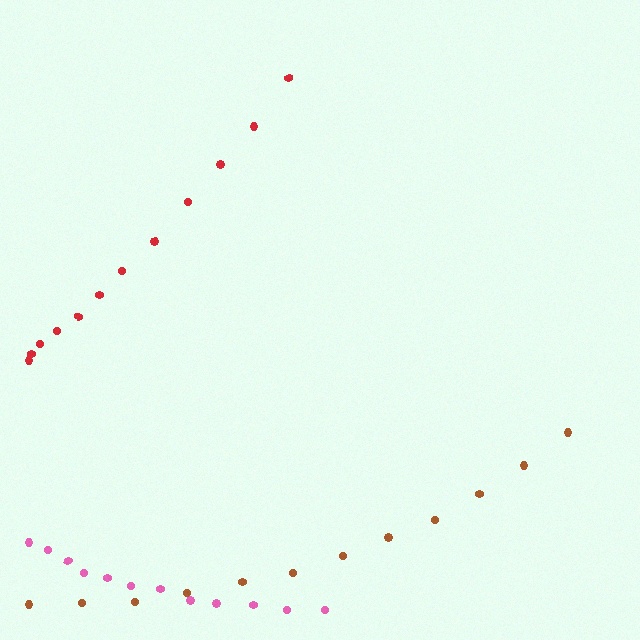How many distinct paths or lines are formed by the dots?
There are 3 distinct paths.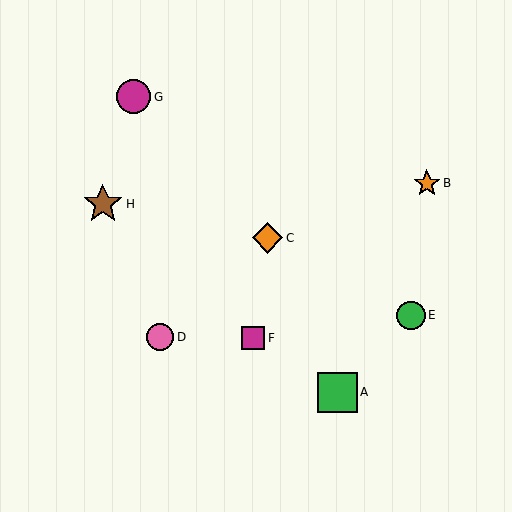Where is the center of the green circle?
The center of the green circle is at (411, 315).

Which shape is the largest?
The green square (labeled A) is the largest.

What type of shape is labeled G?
Shape G is a magenta circle.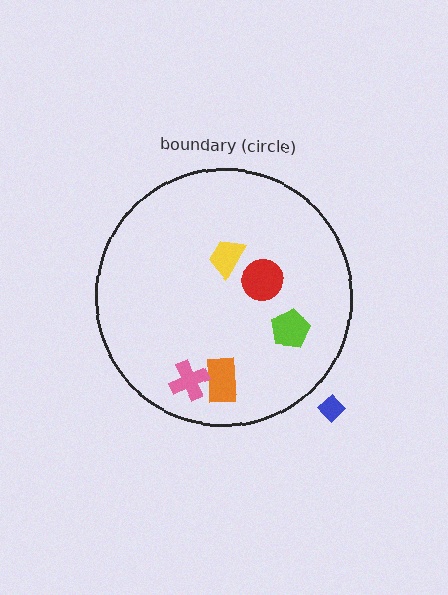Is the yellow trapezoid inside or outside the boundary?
Inside.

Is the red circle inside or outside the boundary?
Inside.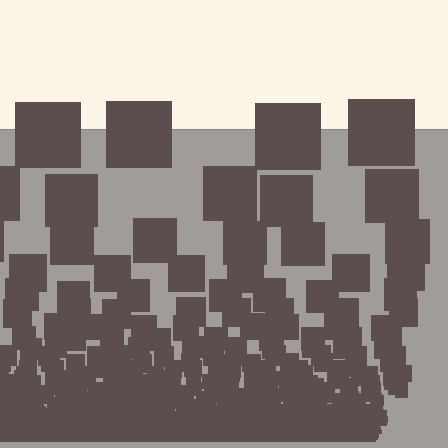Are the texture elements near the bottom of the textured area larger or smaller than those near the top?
Smaller. The gradient is inverted — elements near the bottom are smaller and denser.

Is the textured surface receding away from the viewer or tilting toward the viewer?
The surface appears to tilt toward the viewer. Texture elements get larger and sparser toward the top.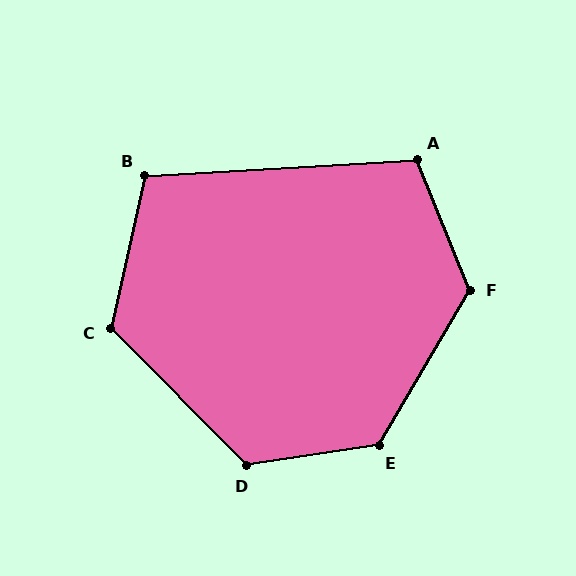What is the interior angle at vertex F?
Approximately 128 degrees (obtuse).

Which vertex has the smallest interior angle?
B, at approximately 106 degrees.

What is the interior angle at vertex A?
Approximately 109 degrees (obtuse).